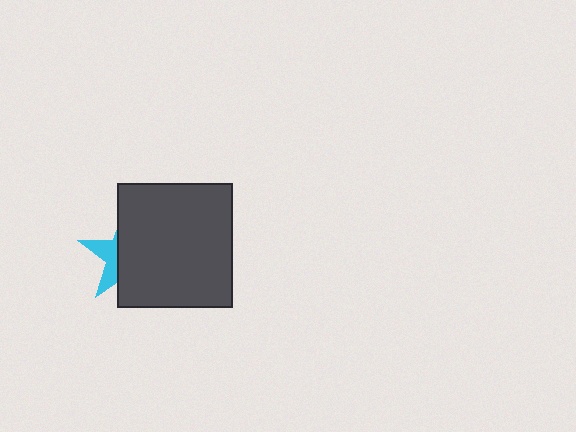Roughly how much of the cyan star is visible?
A small part of it is visible (roughly 34%).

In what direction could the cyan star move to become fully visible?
The cyan star could move left. That would shift it out from behind the dark gray rectangle entirely.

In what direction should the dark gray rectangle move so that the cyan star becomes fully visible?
The dark gray rectangle should move right. That is the shortest direction to clear the overlap and leave the cyan star fully visible.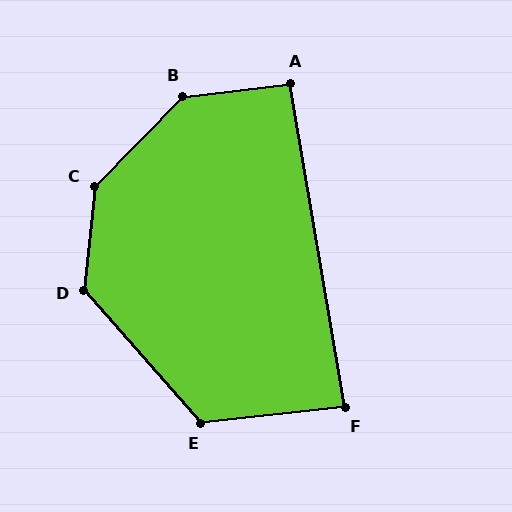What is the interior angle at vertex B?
Approximately 141 degrees (obtuse).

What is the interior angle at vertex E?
Approximately 125 degrees (obtuse).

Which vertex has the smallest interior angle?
F, at approximately 87 degrees.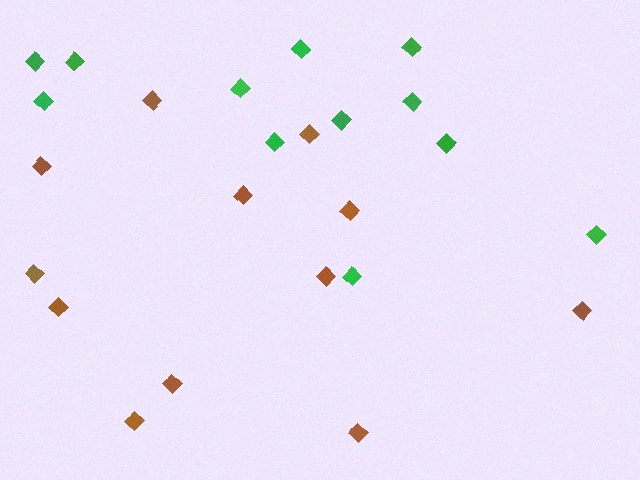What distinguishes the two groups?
There are 2 groups: one group of green diamonds (12) and one group of brown diamonds (12).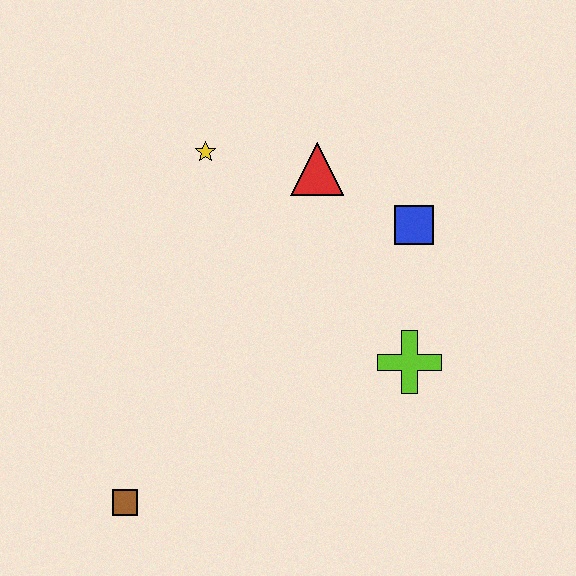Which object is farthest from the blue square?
The brown square is farthest from the blue square.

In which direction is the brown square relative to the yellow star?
The brown square is below the yellow star.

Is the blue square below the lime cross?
No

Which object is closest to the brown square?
The lime cross is closest to the brown square.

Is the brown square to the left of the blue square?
Yes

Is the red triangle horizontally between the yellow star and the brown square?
No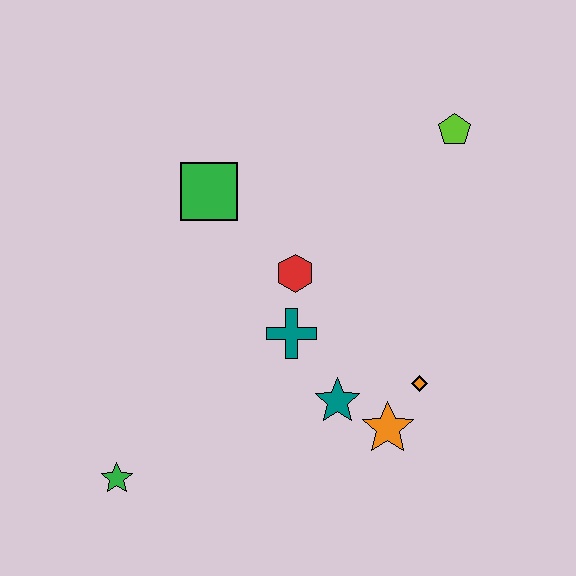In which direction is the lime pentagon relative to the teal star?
The lime pentagon is above the teal star.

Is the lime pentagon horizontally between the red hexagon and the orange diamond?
No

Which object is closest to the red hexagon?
The teal cross is closest to the red hexagon.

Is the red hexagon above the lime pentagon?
No